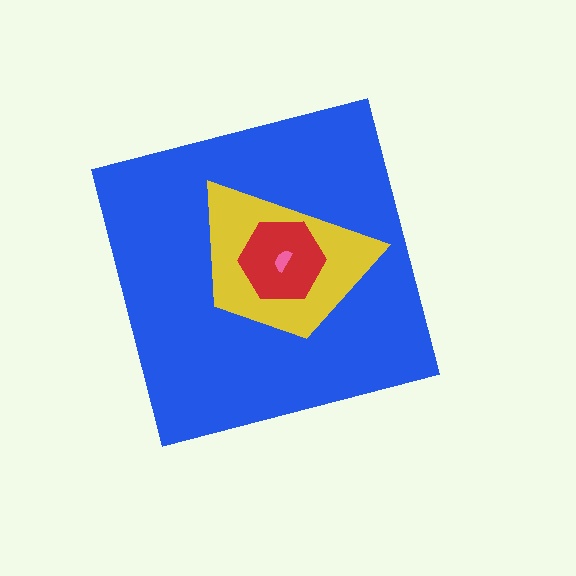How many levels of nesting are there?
4.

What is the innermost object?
The pink semicircle.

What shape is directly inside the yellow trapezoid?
The red hexagon.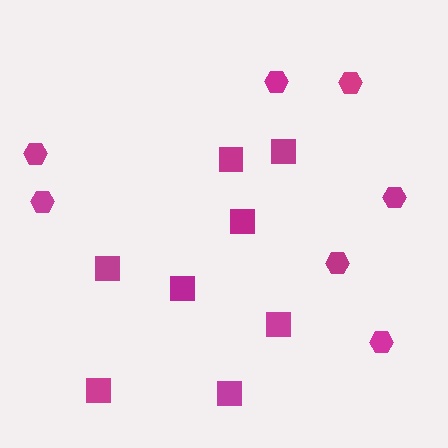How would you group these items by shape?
There are 2 groups: one group of hexagons (7) and one group of squares (8).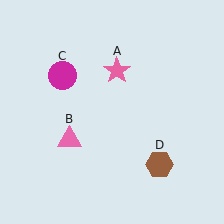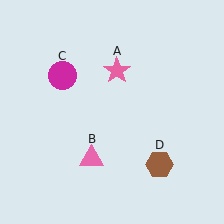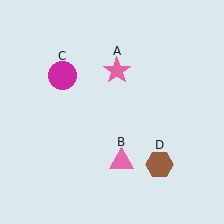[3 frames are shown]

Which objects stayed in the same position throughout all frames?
Pink star (object A) and magenta circle (object C) and brown hexagon (object D) remained stationary.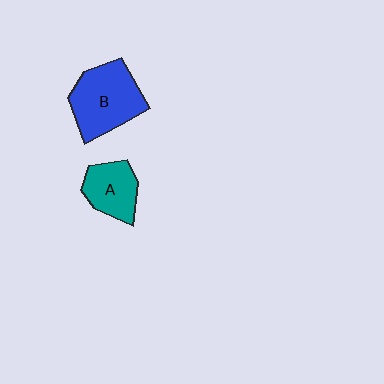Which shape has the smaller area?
Shape A (teal).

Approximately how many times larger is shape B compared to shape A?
Approximately 1.6 times.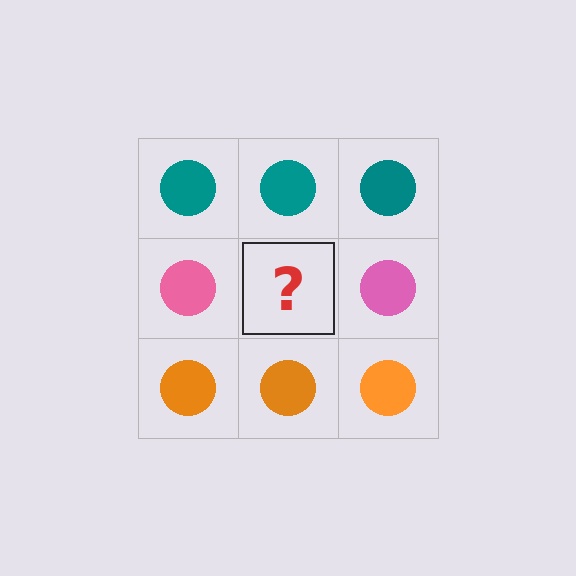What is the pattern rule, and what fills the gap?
The rule is that each row has a consistent color. The gap should be filled with a pink circle.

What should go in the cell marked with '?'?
The missing cell should contain a pink circle.